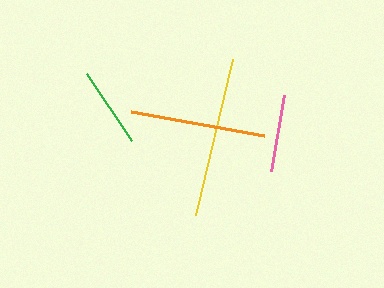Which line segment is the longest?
The yellow line is the longest at approximately 160 pixels.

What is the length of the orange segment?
The orange segment is approximately 135 pixels long.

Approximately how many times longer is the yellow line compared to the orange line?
The yellow line is approximately 1.2 times the length of the orange line.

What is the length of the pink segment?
The pink segment is approximately 77 pixels long.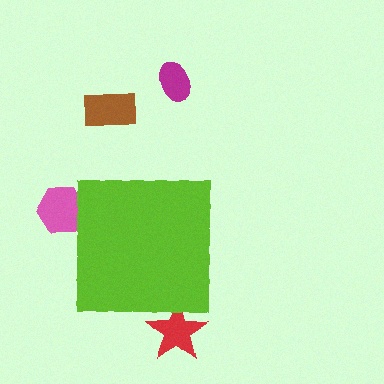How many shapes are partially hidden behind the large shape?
2 shapes are partially hidden.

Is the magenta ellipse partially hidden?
No, the magenta ellipse is fully visible.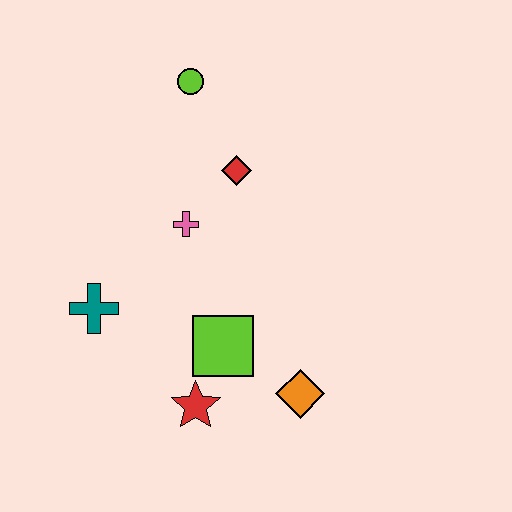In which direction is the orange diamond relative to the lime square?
The orange diamond is to the right of the lime square.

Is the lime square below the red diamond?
Yes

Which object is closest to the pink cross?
The red diamond is closest to the pink cross.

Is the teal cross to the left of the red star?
Yes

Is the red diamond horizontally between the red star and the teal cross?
No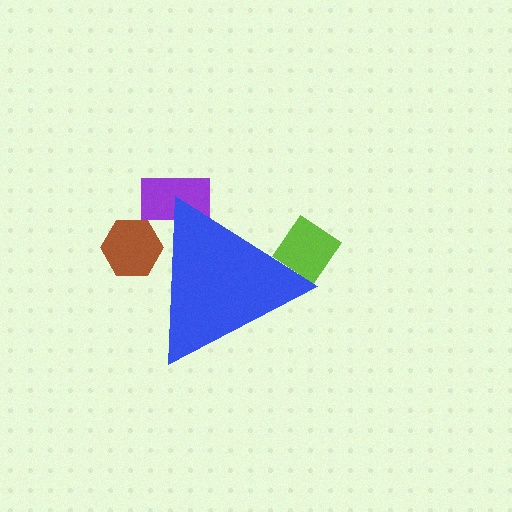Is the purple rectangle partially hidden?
Yes, the purple rectangle is partially hidden behind the blue triangle.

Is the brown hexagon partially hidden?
Yes, the brown hexagon is partially hidden behind the blue triangle.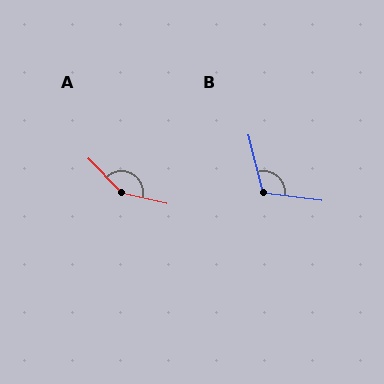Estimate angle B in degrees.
Approximately 112 degrees.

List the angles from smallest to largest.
B (112°), A (146°).